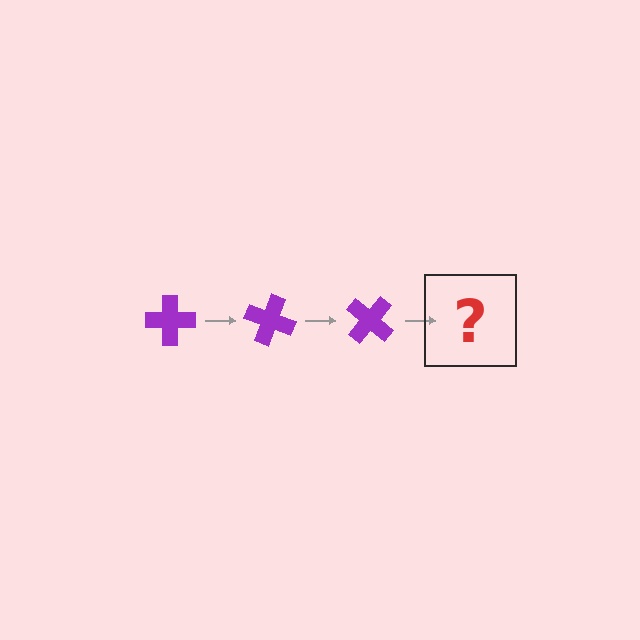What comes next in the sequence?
The next element should be a purple cross rotated 60 degrees.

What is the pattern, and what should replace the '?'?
The pattern is that the cross rotates 20 degrees each step. The '?' should be a purple cross rotated 60 degrees.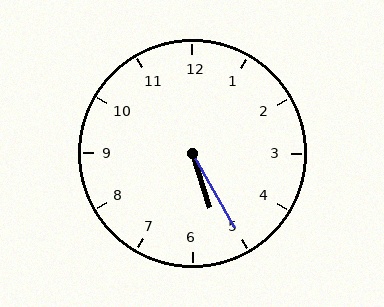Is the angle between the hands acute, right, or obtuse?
It is acute.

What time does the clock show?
5:25.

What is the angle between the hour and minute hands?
Approximately 12 degrees.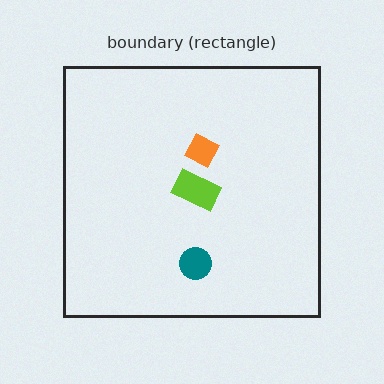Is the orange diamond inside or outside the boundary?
Inside.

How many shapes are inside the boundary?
3 inside, 0 outside.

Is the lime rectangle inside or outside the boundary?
Inside.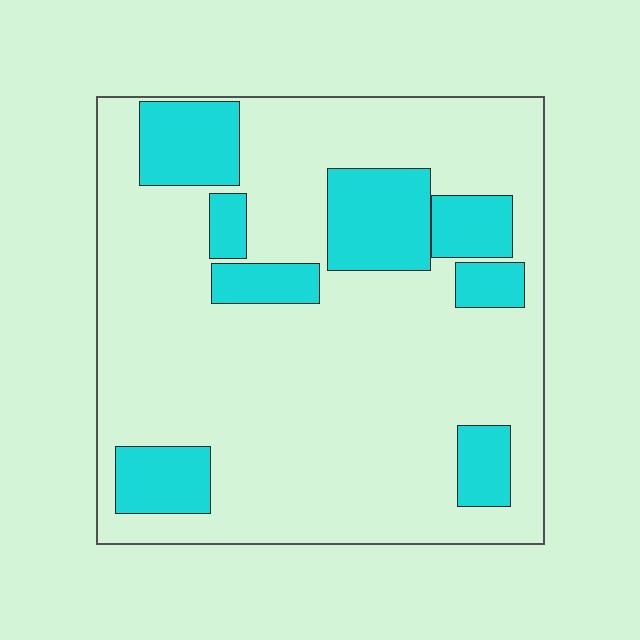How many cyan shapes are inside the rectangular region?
8.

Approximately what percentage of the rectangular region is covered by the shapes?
Approximately 25%.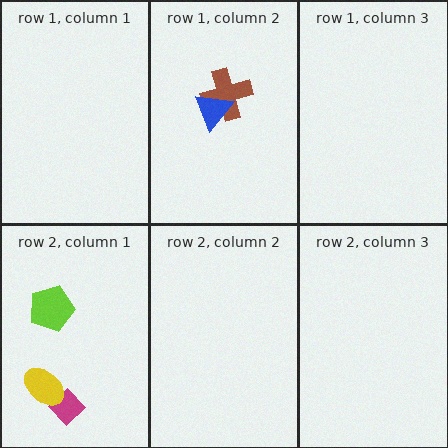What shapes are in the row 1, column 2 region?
The brown cross, the blue triangle.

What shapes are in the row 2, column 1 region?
The magenta diamond, the yellow ellipse, the lime pentagon.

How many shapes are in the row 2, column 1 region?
3.